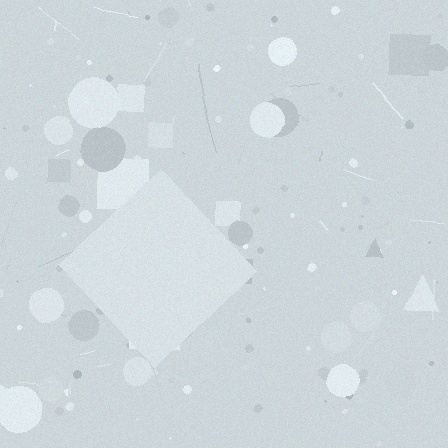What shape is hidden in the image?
A diamond is hidden in the image.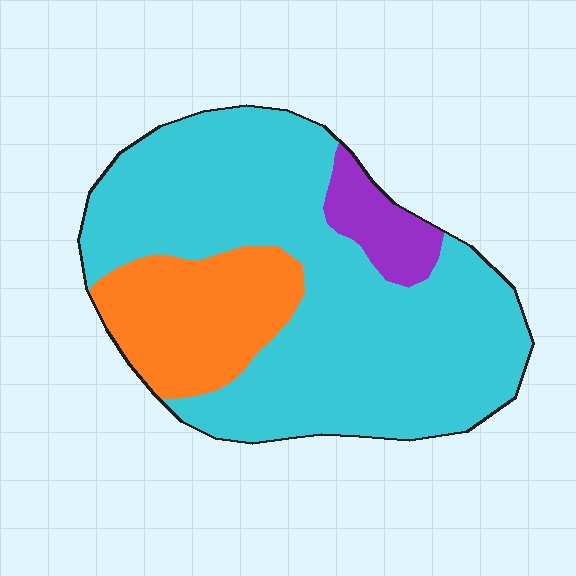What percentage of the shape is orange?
Orange covers about 20% of the shape.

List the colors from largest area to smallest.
From largest to smallest: cyan, orange, purple.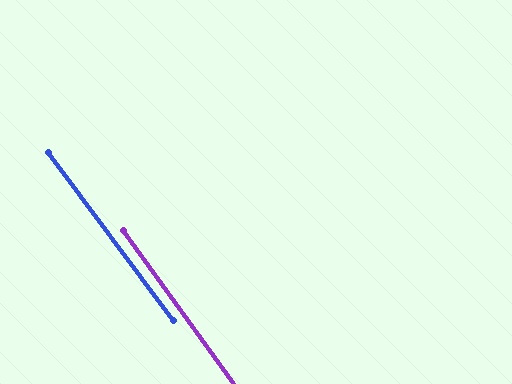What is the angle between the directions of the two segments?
Approximately 1 degree.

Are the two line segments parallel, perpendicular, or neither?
Parallel — their directions differ by only 0.9°.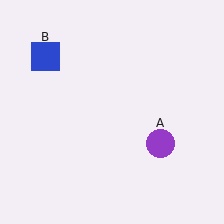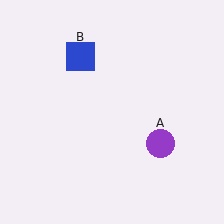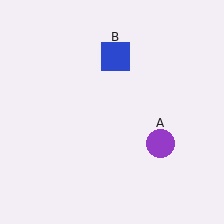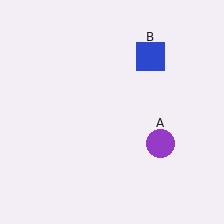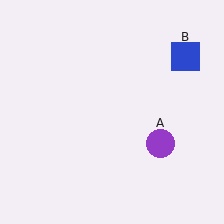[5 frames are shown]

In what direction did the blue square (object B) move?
The blue square (object B) moved right.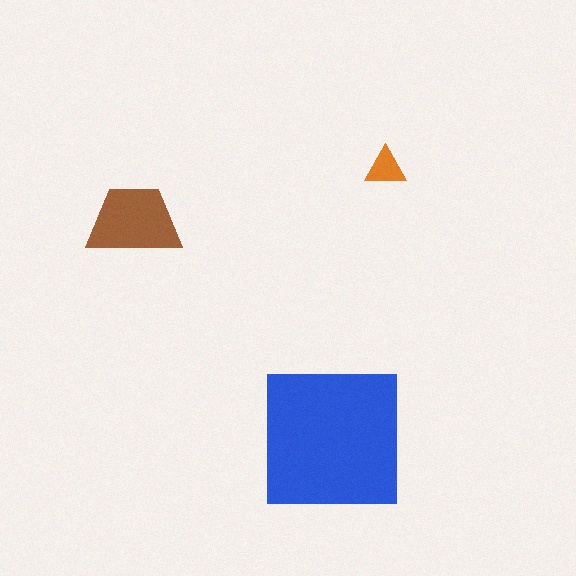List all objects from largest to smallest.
The blue square, the brown trapezoid, the orange triangle.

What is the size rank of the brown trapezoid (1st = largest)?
2nd.